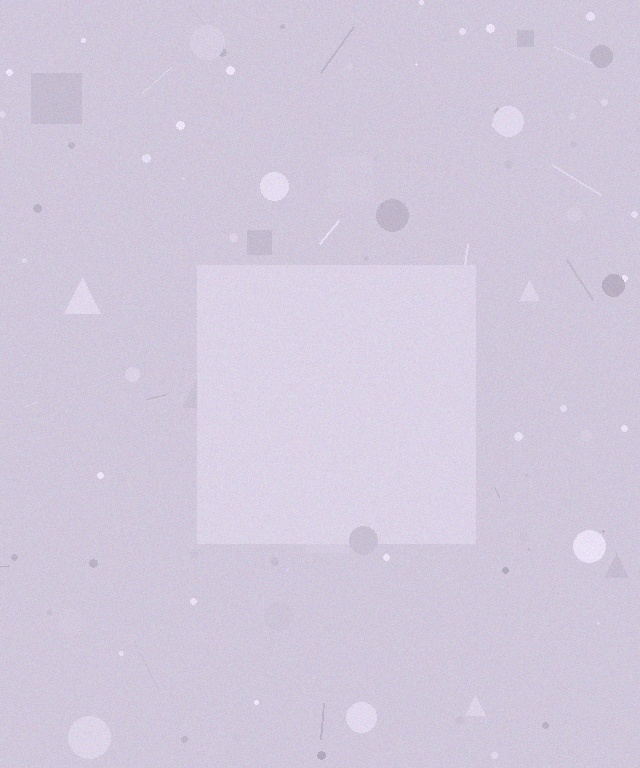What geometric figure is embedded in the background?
A square is embedded in the background.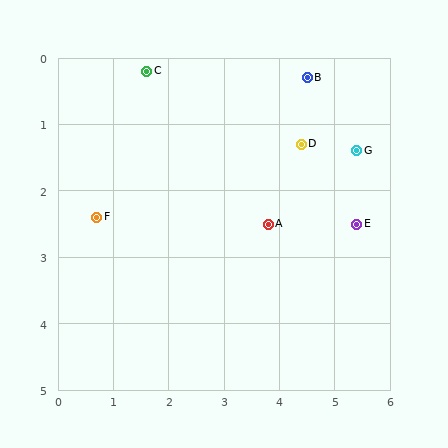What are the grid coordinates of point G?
Point G is at approximately (5.4, 1.4).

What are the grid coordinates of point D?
Point D is at approximately (4.4, 1.3).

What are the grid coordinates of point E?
Point E is at approximately (5.4, 2.5).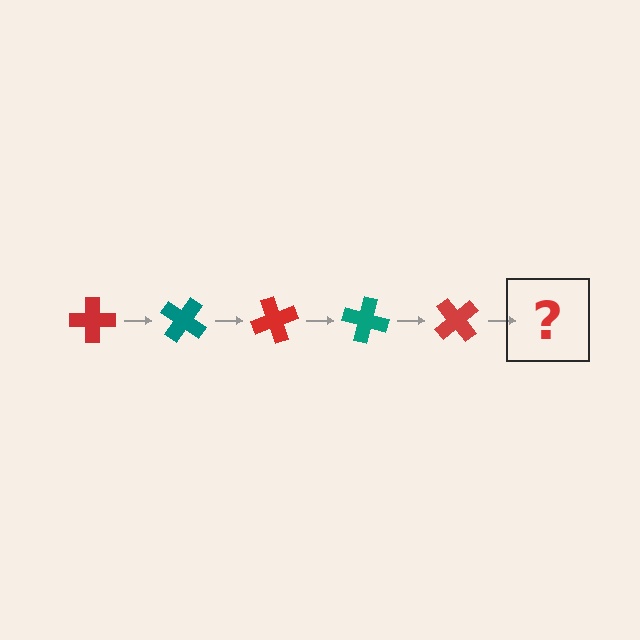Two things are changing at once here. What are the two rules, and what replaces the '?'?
The two rules are that it rotates 35 degrees each step and the color cycles through red and teal. The '?' should be a teal cross, rotated 175 degrees from the start.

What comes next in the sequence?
The next element should be a teal cross, rotated 175 degrees from the start.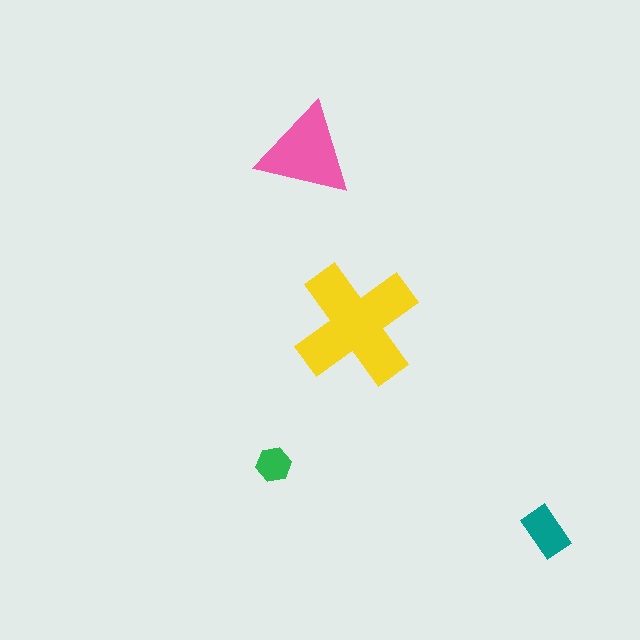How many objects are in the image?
There are 4 objects in the image.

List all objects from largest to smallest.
The yellow cross, the pink triangle, the teal rectangle, the green hexagon.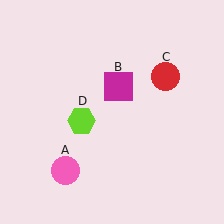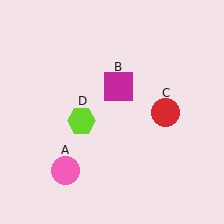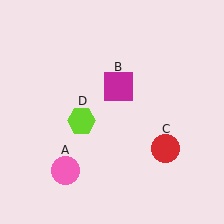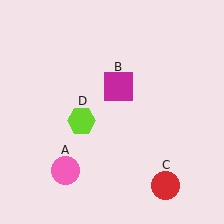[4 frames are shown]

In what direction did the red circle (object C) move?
The red circle (object C) moved down.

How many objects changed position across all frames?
1 object changed position: red circle (object C).